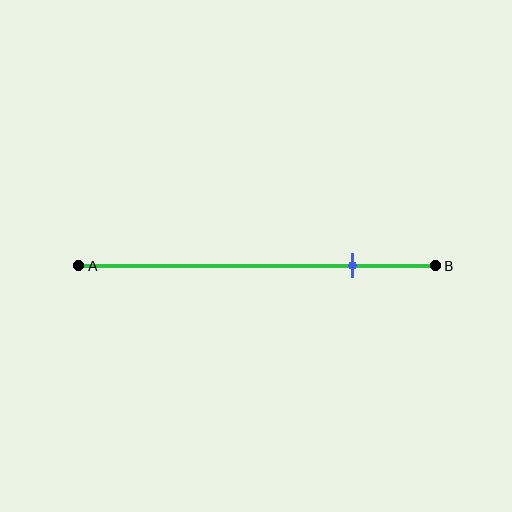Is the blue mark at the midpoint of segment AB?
No, the mark is at about 75% from A, not at the 50% midpoint.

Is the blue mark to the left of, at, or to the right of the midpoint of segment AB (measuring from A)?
The blue mark is to the right of the midpoint of segment AB.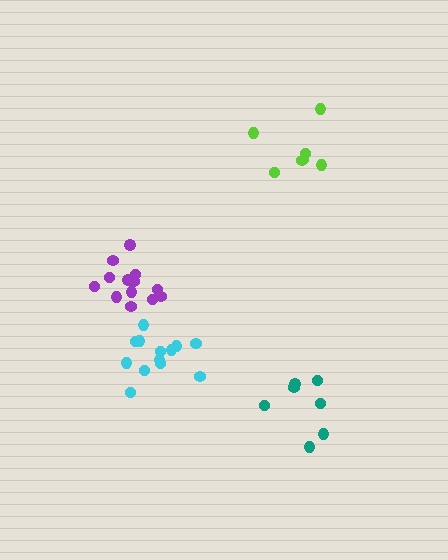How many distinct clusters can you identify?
There are 4 distinct clusters.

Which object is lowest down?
The teal cluster is bottommost.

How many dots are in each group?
Group 1: 13 dots, Group 2: 7 dots, Group 3: 7 dots, Group 4: 13 dots (40 total).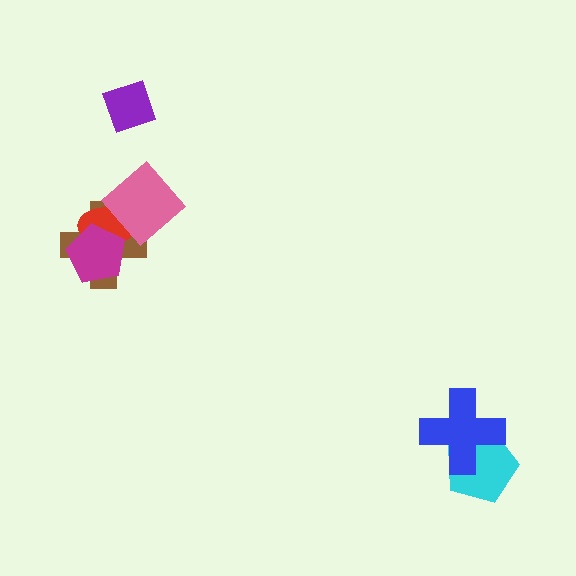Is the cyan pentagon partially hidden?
Yes, it is partially covered by another shape.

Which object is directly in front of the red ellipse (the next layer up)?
The magenta pentagon is directly in front of the red ellipse.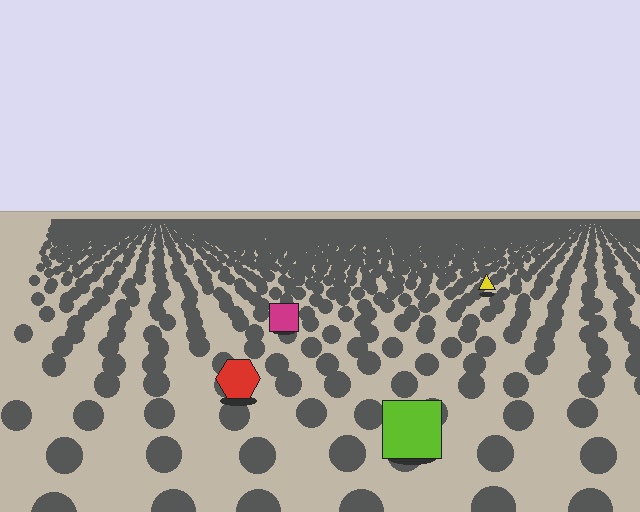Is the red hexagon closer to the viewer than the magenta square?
Yes. The red hexagon is closer — you can tell from the texture gradient: the ground texture is coarser near it.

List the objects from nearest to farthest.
From nearest to farthest: the lime square, the red hexagon, the magenta square, the yellow triangle.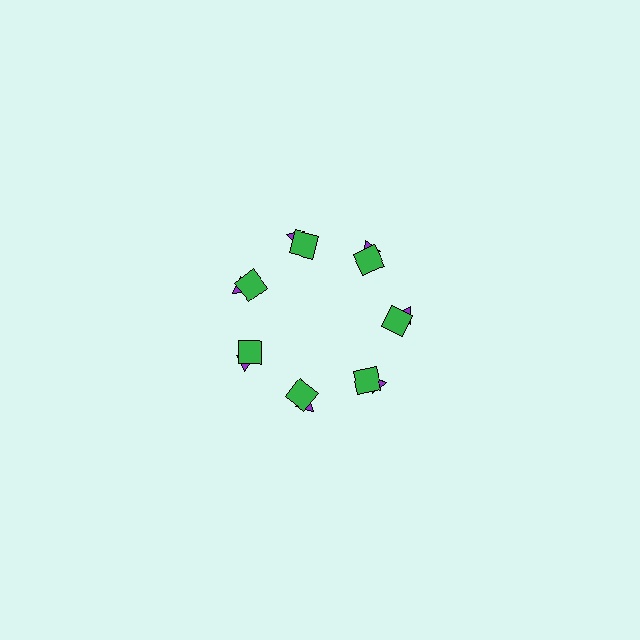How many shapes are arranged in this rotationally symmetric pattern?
There are 14 shapes, arranged in 7 groups of 2.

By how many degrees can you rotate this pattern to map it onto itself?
The pattern maps onto itself every 51 degrees of rotation.